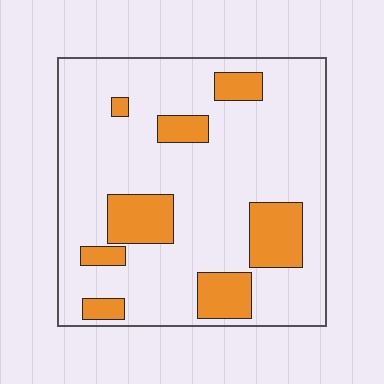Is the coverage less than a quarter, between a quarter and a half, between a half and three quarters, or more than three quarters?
Less than a quarter.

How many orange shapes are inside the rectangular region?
8.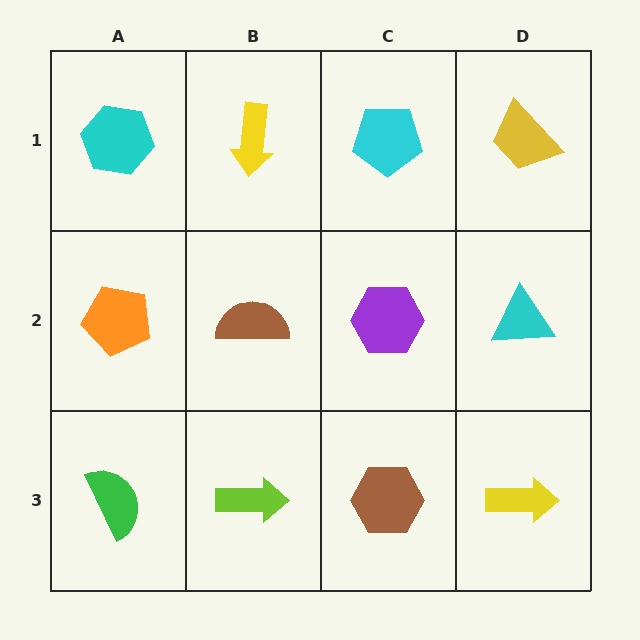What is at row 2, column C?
A purple hexagon.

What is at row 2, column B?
A brown semicircle.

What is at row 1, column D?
A yellow trapezoid.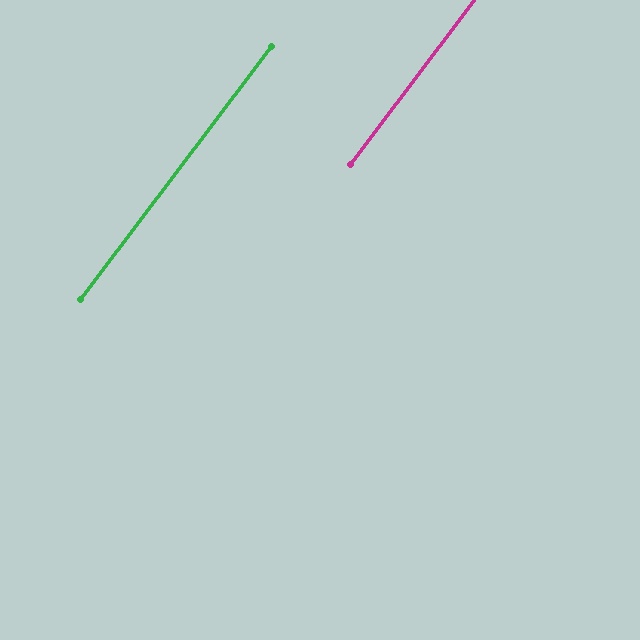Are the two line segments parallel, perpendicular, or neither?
Parallel — their directions differ by only 0.4°.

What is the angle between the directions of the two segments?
Approximately 0 degrees.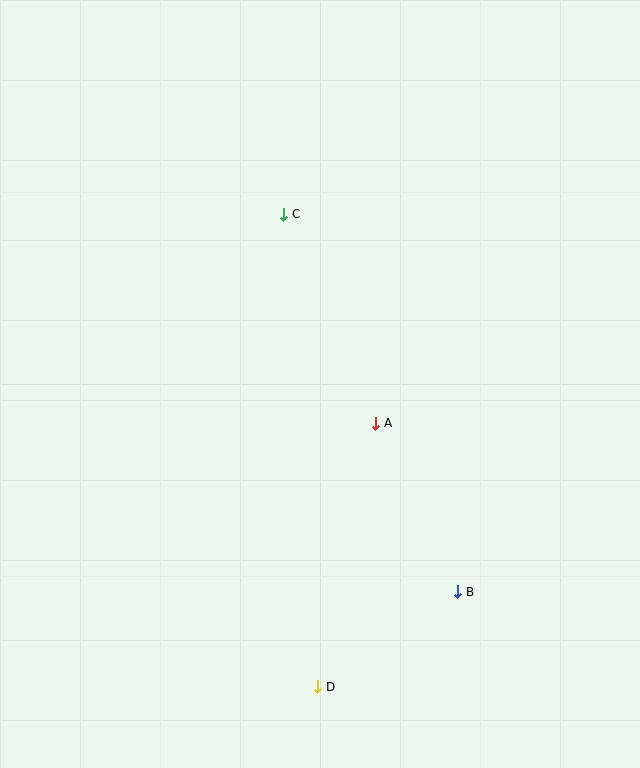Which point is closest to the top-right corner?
Point C is closest to the top-right corner.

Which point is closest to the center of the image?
Point A at (376, 423) is closest to the center.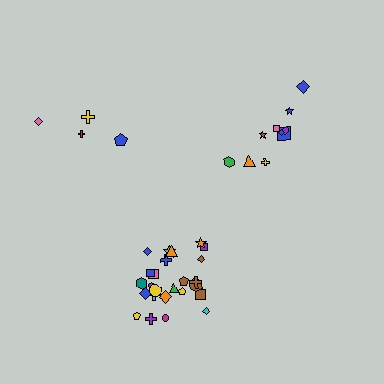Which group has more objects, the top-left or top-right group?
The top-right group.